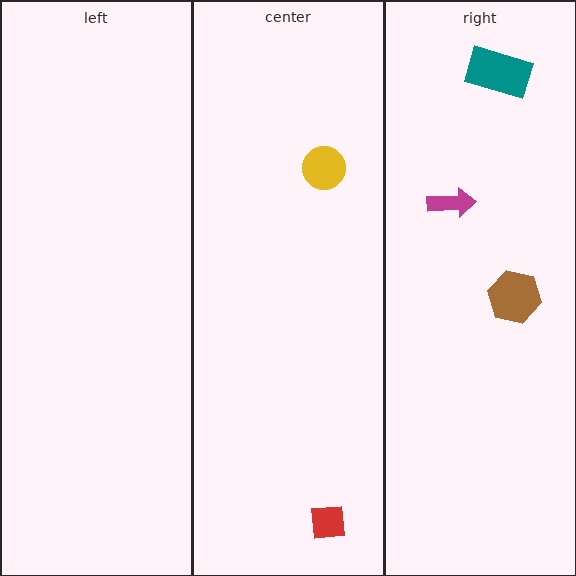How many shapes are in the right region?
3.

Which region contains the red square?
The center region.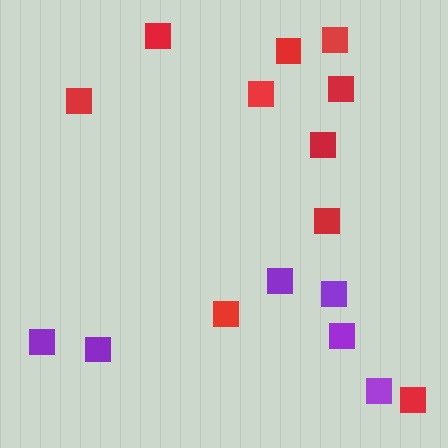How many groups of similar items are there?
There are 2 groups: one group of red squares (10) and one group of purple squares (6).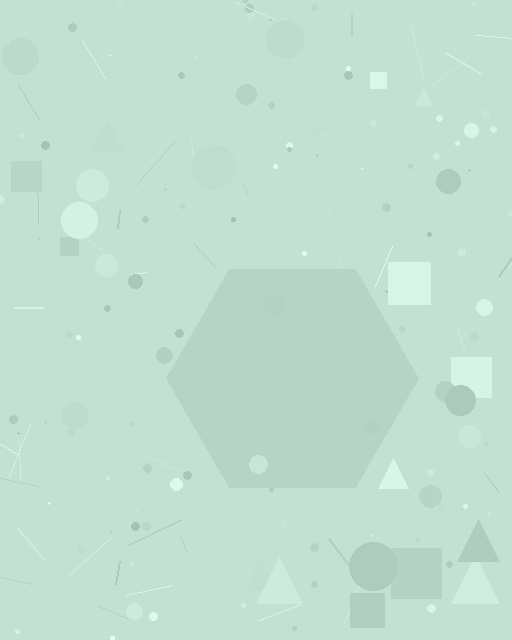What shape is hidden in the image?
A hexagon is hidden in the image.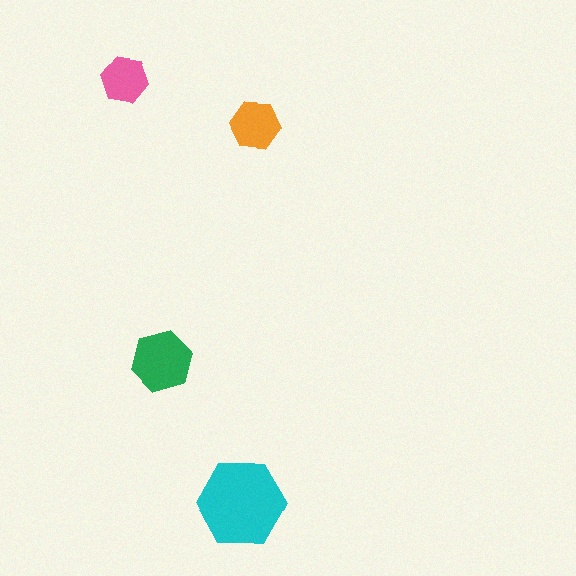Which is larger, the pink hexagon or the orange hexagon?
The orange one.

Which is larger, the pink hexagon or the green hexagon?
The green one.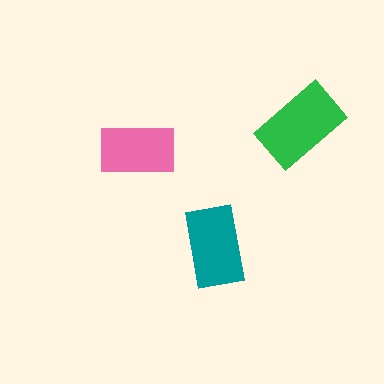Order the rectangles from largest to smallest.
the green one, the teal one, the pink one.